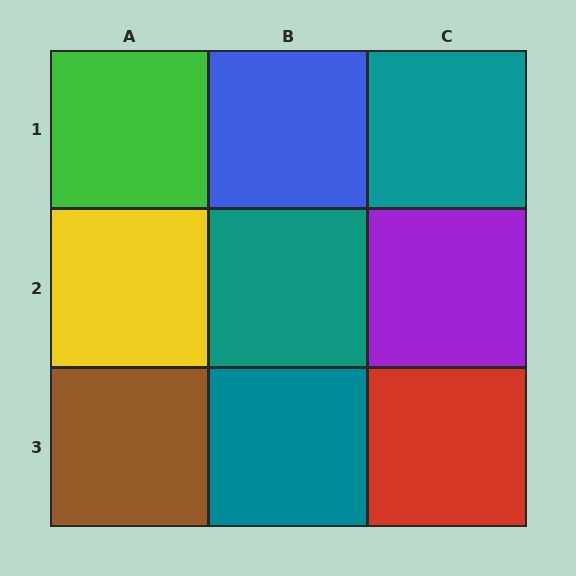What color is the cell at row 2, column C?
Purple.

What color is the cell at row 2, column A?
Yellow.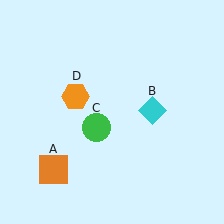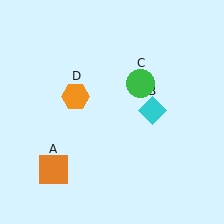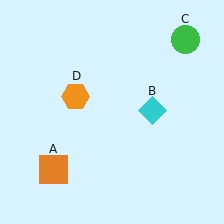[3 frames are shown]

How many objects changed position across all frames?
1 object changed position: green circle (object C).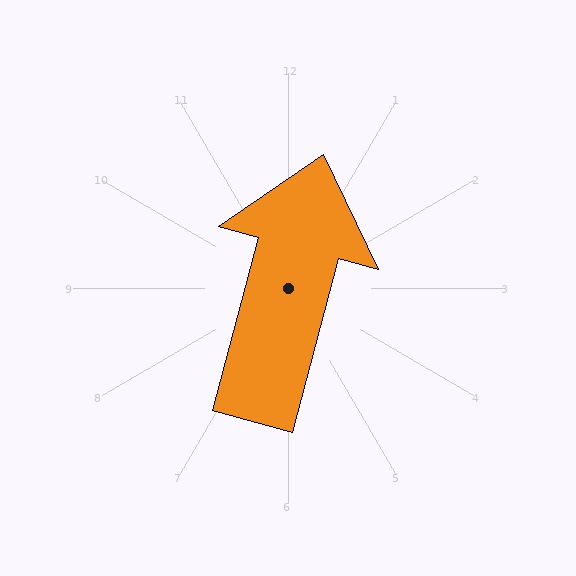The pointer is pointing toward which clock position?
Roughly 12 o'clock.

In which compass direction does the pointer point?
North.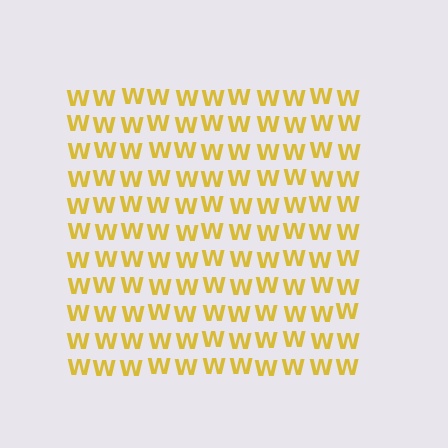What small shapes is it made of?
It is made of small letter W's.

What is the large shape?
The large shape is a square.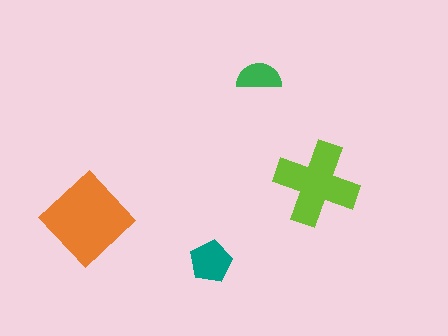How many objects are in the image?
There are 4 objects in the image.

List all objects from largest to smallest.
The orange diamond, the lime cross, the teal pentagon, the green semicircle.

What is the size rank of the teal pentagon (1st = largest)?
3rd.